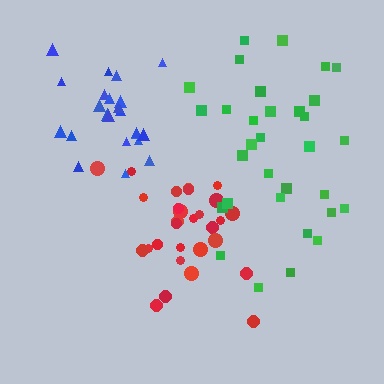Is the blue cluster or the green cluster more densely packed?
Blue.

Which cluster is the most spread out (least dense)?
Green.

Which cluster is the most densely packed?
Blue.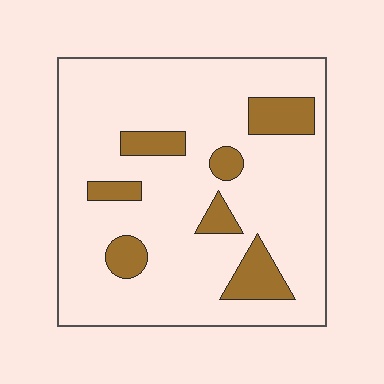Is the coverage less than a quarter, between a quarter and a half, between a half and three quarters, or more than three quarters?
Less than a quarter.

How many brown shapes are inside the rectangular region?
7.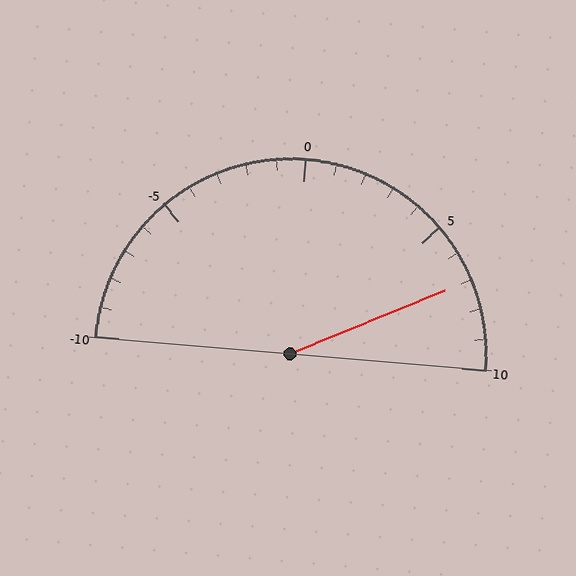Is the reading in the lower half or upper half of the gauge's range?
The reading is in the upper half of the range (-10 to 10).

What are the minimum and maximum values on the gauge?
The gauge ranges from -10 to 10.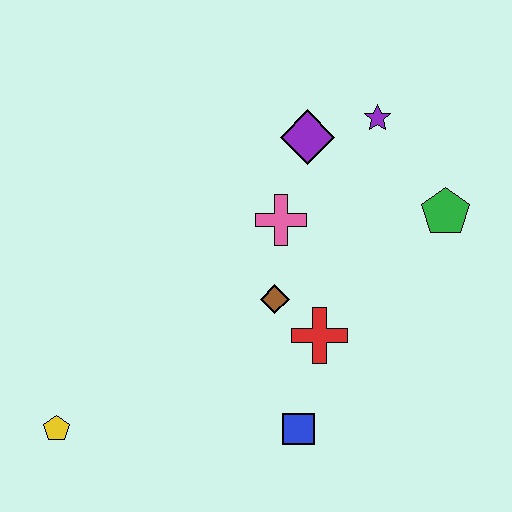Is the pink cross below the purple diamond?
Yes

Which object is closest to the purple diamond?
The purple star is closest to the purple diamond.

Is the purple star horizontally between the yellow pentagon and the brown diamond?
No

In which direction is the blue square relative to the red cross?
The blue square is below the red cross.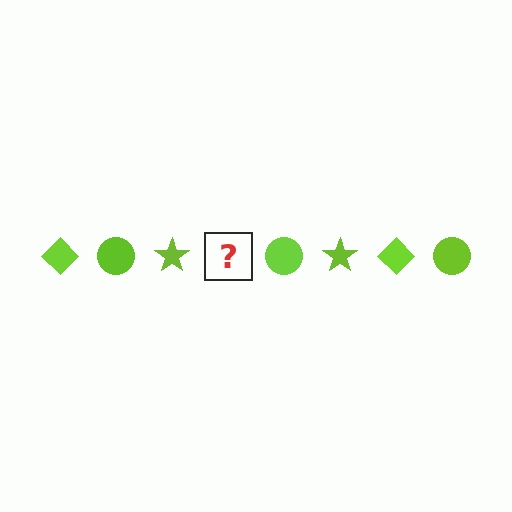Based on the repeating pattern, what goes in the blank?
The blank should be a lime diamond.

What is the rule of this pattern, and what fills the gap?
The rule is that the pattern cycles through diamond, circle, star shapes in lime. The gap should be filled with a lime diamond.